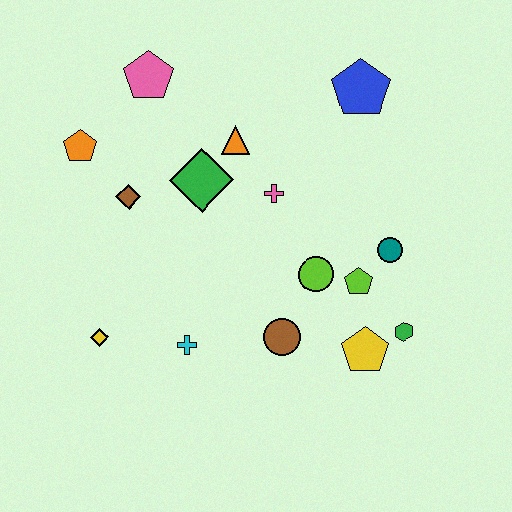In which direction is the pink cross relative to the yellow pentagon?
The pink cross is above the yellow pentagon.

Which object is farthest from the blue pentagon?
The yellow diamond is farthest from the blue pentagon.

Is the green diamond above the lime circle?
Yes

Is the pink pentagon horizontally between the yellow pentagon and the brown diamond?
Yes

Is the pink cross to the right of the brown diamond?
Yes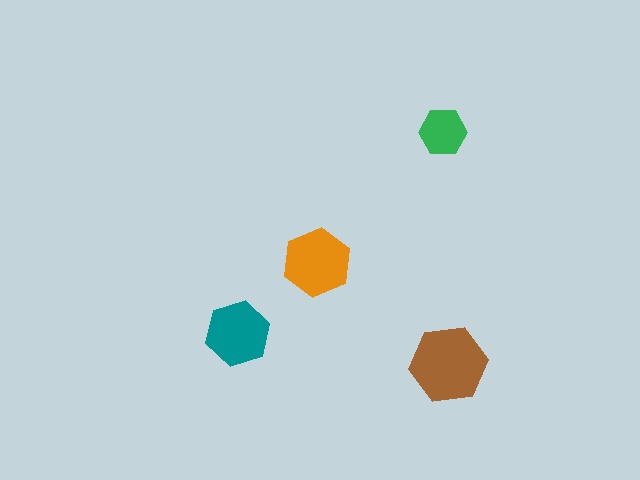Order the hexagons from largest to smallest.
the brown one, the orange one, the teal one, the green one.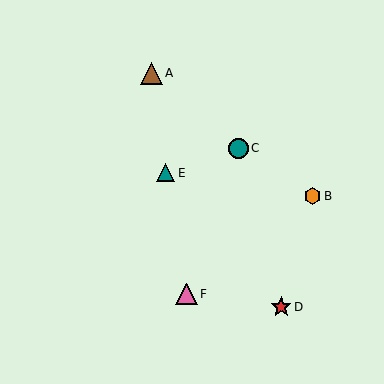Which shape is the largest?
The brown triangle (labeled A) is the largest.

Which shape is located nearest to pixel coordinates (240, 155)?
The teal circle (labeled C) at (238, 148) is nearest to that location.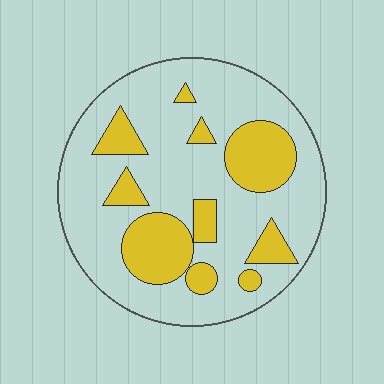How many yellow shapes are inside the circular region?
10.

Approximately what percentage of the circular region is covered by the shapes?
Approximately 25%.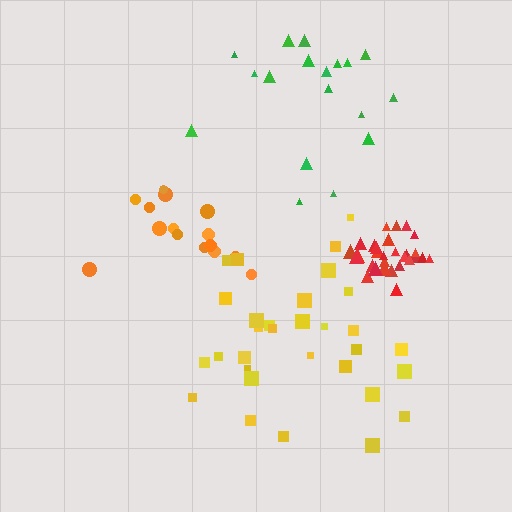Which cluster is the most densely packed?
Red.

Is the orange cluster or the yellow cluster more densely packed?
Orange.